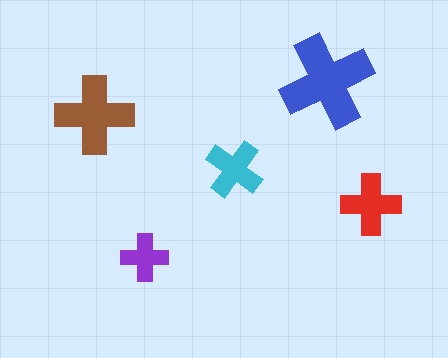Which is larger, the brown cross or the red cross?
The brown one.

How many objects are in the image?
There are 5 objects in the image.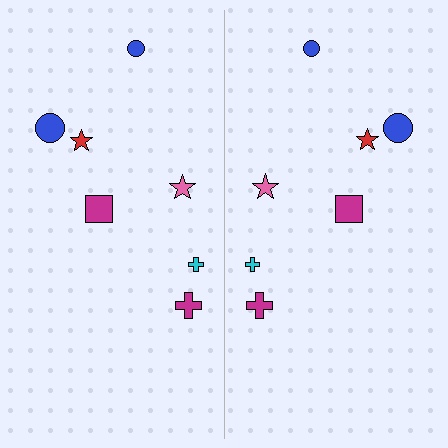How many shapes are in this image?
There are 14 shapes in this image.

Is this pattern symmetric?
Yes, this pattern has bilateral (reflection) symmetry.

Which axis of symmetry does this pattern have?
The pattern has a vertical axis of symmetry running through the center of the image.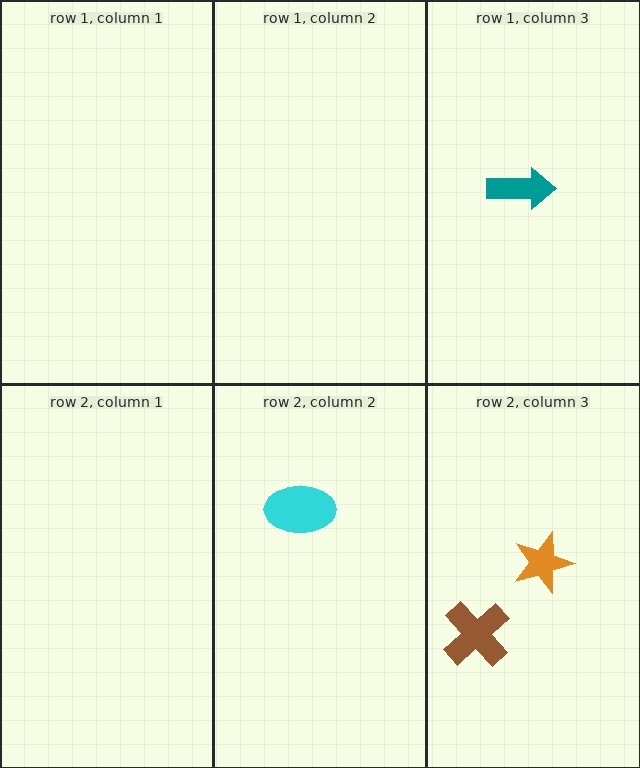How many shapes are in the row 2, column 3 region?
2.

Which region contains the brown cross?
The row 2, column 3 region.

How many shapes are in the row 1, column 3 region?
1.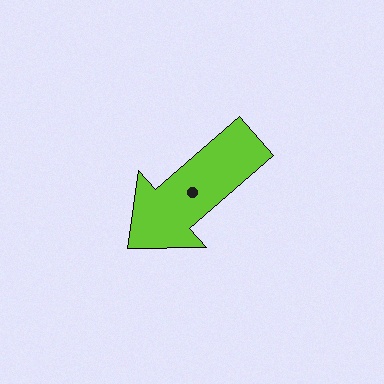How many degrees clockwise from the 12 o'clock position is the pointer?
Approximately 229 degrees.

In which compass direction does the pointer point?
Southwest.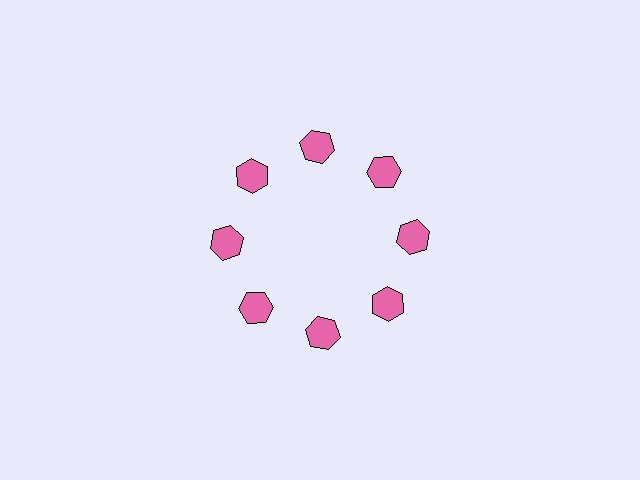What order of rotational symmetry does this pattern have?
This pattern has 8-fold rotational symmetry.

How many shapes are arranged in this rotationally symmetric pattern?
There are 8 shapes, arranged in 8 groups of 1.